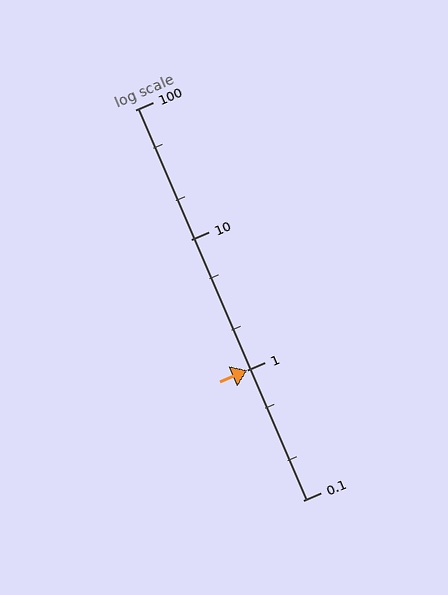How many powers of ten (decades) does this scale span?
The scale spans 3 decades, from 0.1 to 100.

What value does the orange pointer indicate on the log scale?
The pointer indicates approximately 1.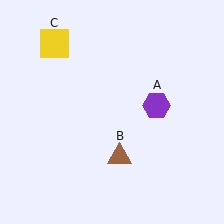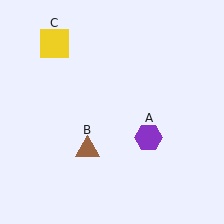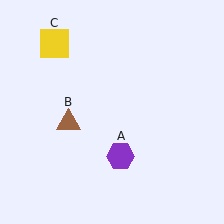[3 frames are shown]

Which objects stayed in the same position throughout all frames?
Yellow square (object C) remained stationary.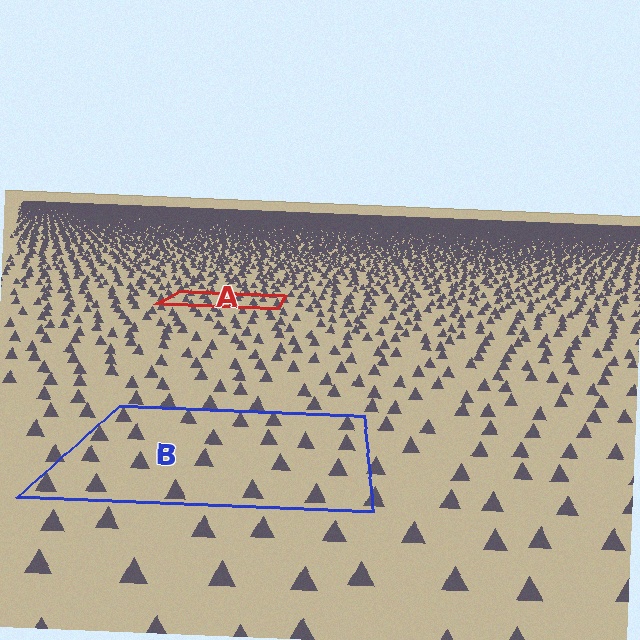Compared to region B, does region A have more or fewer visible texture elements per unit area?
Region A has more texture elements per unit area — they are packed more densely because it is farther away.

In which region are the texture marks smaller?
The texture marks are smaller in region A, because it is farther away.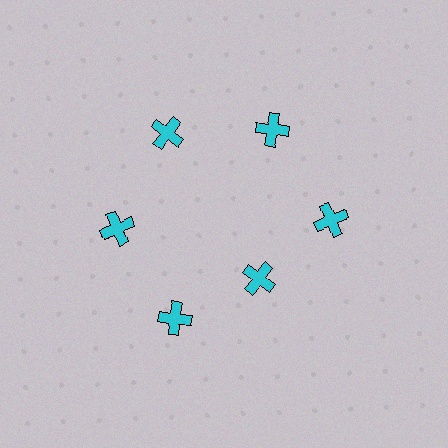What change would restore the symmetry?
The symmetry would be restored by moving it outward, back onto the ring so that all 6 crosses sit at equal angles and equal distance from the center.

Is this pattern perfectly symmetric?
No. The 6 cyan crosses are arranged in a ring, but one element near the 5 o'clock position is pulled inward toward the center, breaking the 6-fold rotational symmetry.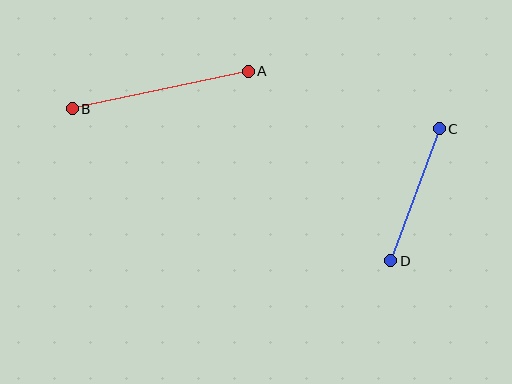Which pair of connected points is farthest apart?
Points A and B are farthest apart.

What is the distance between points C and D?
The distance is approximately 141 pixels.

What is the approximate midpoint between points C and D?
The midpoint is at approximately (415, 195) pixels.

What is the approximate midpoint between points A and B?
The midpoint is at approximately (160, 90) pixels.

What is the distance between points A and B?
The distance is approximately 180 pixels.